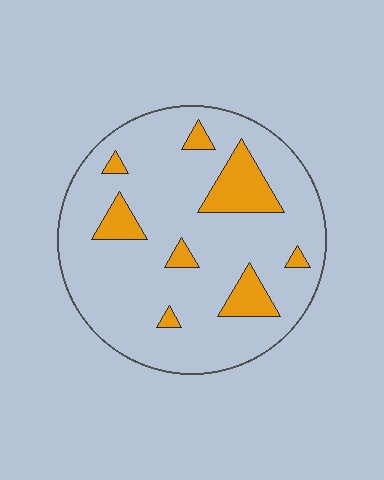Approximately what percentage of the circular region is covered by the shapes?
Approximately 15%.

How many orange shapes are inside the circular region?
8.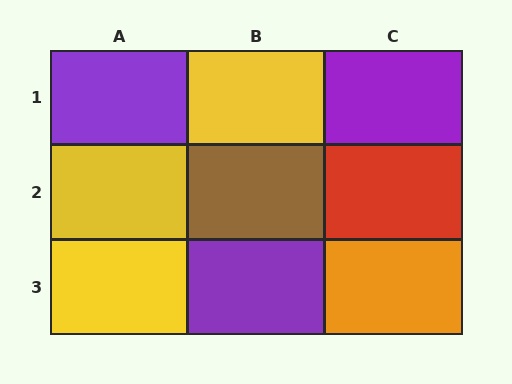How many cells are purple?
3 cells are purple.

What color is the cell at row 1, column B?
Yellow.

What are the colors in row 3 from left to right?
Yellow, purple, orange.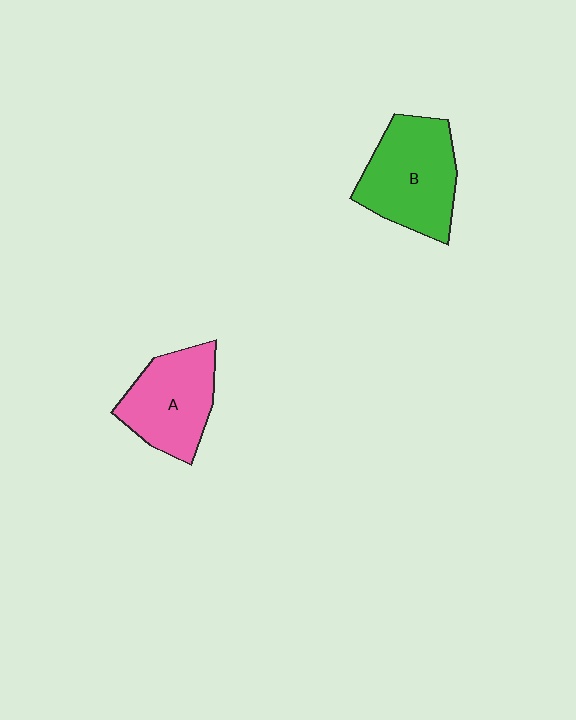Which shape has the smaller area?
Shape A (pink).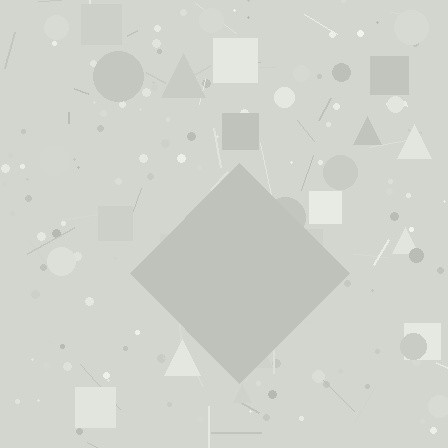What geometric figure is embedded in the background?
A diamond is embedded in the background.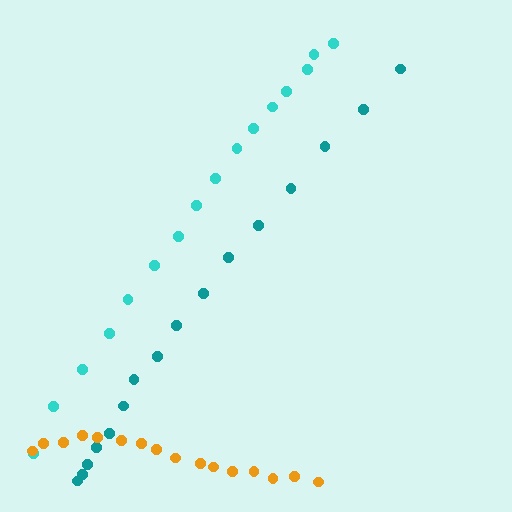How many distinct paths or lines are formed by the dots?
There are 3 distinct paths.